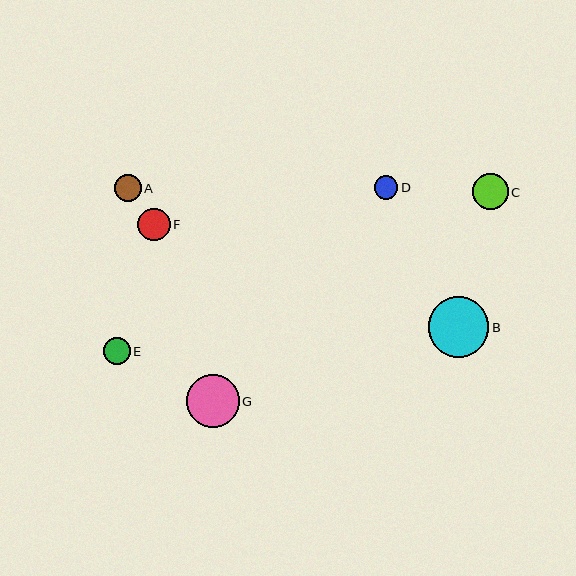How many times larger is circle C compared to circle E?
Circle C is approximately 1.3 times the size of circle E.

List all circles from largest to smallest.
From largest to smallest: B, G, C, F, A, E, D.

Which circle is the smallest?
Circle D is the smallest with a size of approximately 24 pixels.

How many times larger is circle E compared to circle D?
Circle E is approximately 1.1 times the size of circle D.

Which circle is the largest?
Circle B is the largest with a size of approximately 61 pixels.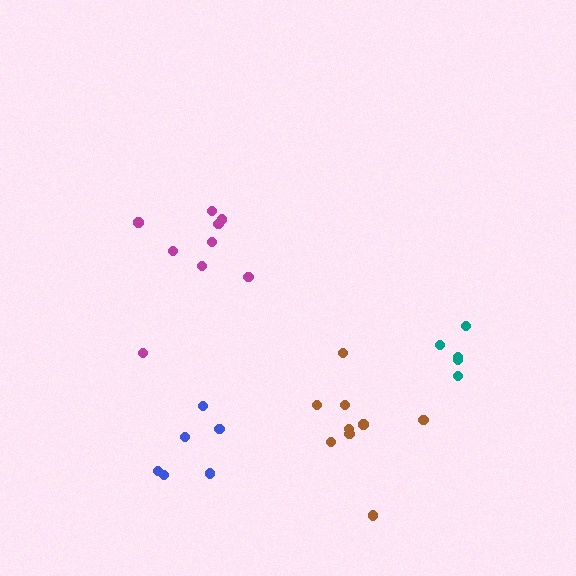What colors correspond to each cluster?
The clusters are colored: magenta, teal, blue, brown.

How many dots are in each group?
Group 1: 9 dots, Group 2: 5 dots, Group 3: 6 dots, Group 4: 9 dots (29 total).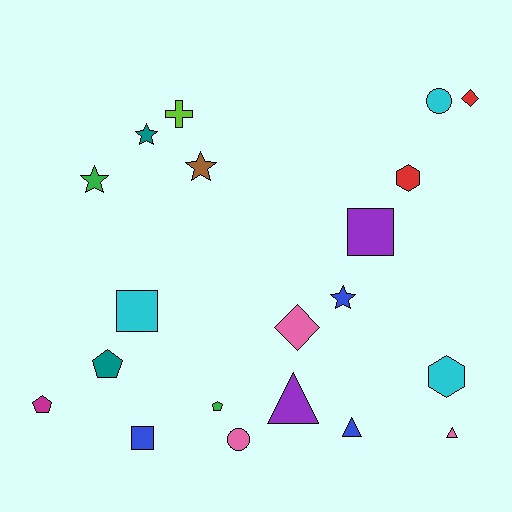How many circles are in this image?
There are 2 circles.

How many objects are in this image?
There are 20 objects.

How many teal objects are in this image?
There are 2 teal objects.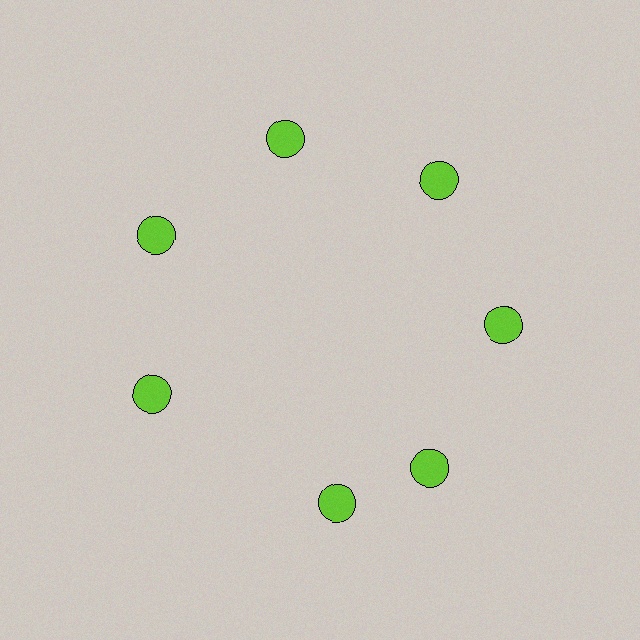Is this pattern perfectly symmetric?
No. The 7 lime circles are arranged in a ring, but one element near the 6 o'clock position is rotated out of alignment along the ring, breaking the 7-fold rotational symmetry.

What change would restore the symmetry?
The symmetry would be restored by rotating it back into even spacing with its neighbors so that all 7 circles sit at equal angles and equal distance from the center.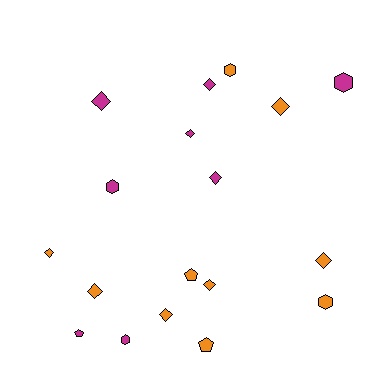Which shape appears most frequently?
Diamond, with 10 objects.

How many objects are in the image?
There are 18 objects.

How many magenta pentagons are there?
There is 1 magenta pentagon.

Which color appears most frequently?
Orange, with 10 objects.